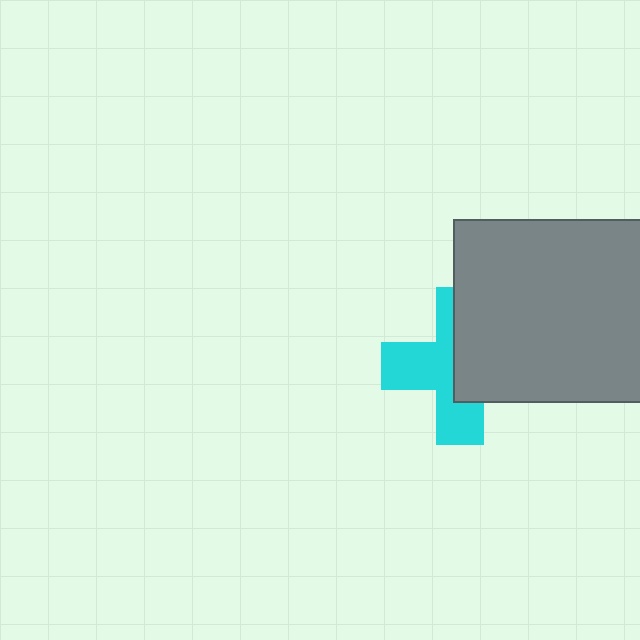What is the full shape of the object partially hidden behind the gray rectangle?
The partially hidden object is a cyan cross.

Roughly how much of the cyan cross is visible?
About half of it is visible (roughly 52%).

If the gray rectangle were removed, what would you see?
You would see the complete cyan cross.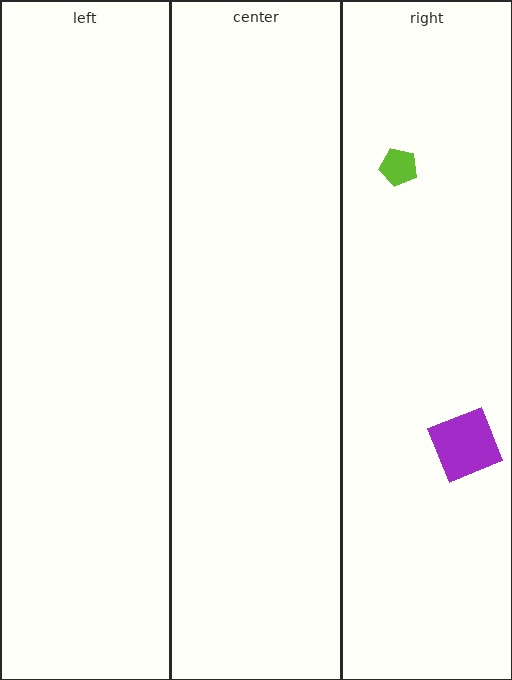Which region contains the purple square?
The right region.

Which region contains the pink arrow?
The right region.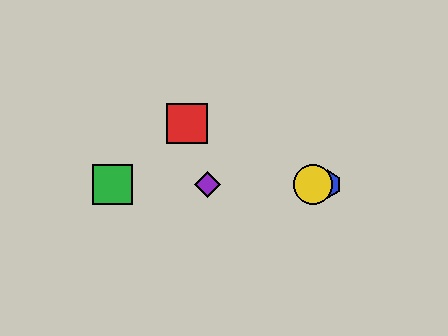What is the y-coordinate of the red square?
The red square is at y≈124.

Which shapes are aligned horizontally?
The blue hexagon, the green square, the yellow circle, the purple diamond are aligned horizontally.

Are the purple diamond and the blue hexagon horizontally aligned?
Yes, both are at y≈184.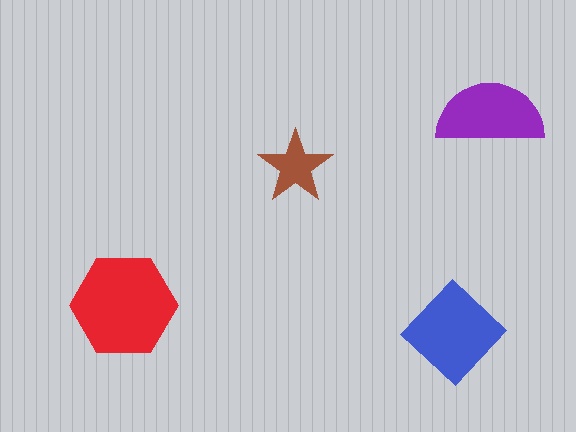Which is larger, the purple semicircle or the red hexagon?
The red hexagon.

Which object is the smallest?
The brown star.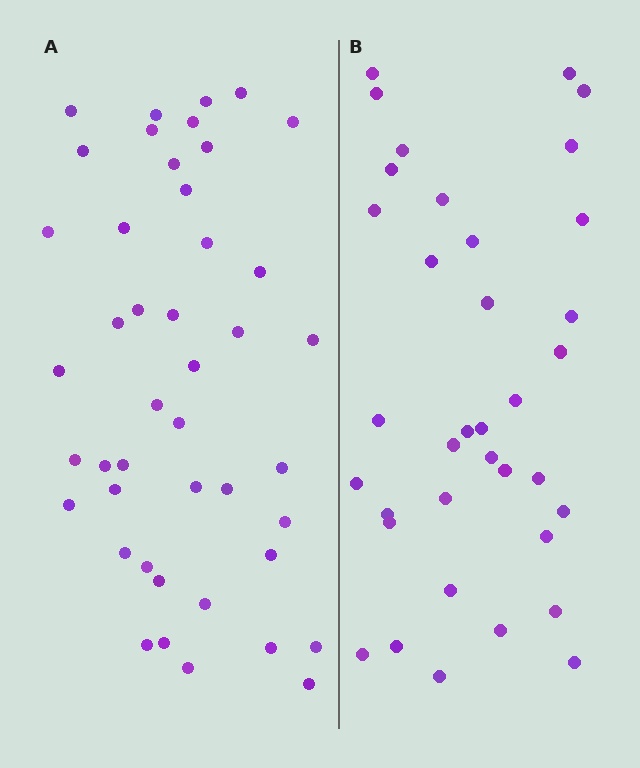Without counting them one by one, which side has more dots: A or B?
Region A (the left region) has more dots.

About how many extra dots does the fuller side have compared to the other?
Region A has roughly 8 or so more dots than region B.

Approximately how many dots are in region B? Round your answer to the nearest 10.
About 40 dots. (The exact count is 36, which rounds to 40.)